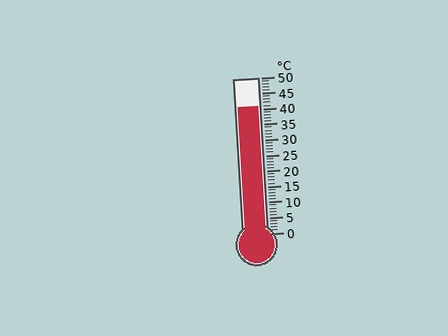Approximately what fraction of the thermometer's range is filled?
The thermometer is filled to approximately 80% of its range.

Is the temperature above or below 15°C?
The temperature is above 15°C.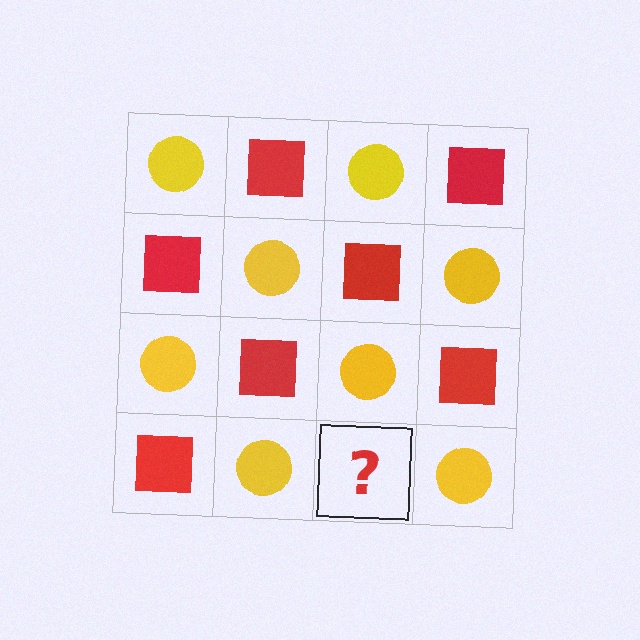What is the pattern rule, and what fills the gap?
The rule is that it alternates yellow circle and red square in a checkerboard pattern. The gap should be filled with a red square.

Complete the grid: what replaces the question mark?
The question mark should be replaced with a red square.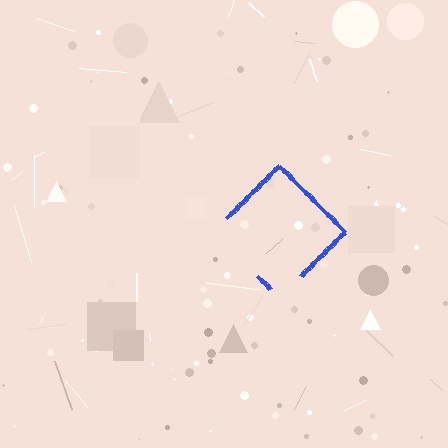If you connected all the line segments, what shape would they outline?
They would outline a diamond.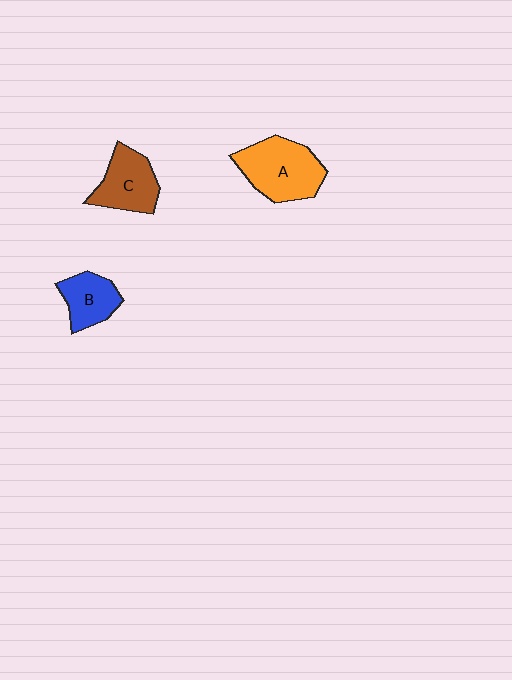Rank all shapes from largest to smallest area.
From largest to smallest: A (orange), C (brown), B (blue).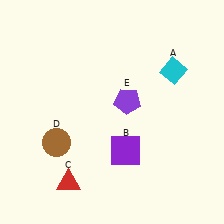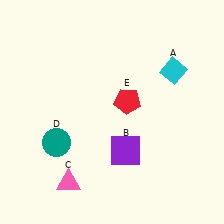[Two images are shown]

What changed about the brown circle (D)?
In Image 1, D is brown. In Image 2, it changed to teal.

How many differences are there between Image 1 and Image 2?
There are 3 differences between the two images.